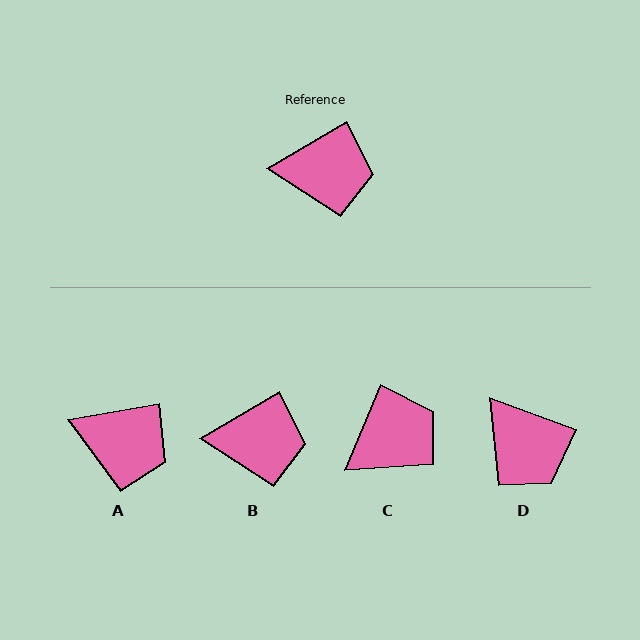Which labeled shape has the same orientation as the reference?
B.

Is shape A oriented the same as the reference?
No, it is off by about 20 degrees.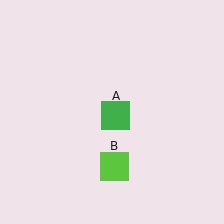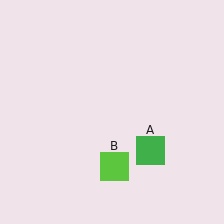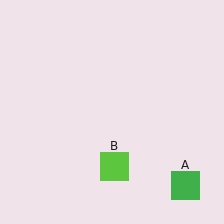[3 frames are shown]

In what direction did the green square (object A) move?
The green square (object A) moved down and to the right.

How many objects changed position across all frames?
1 object changed position: green square (object A).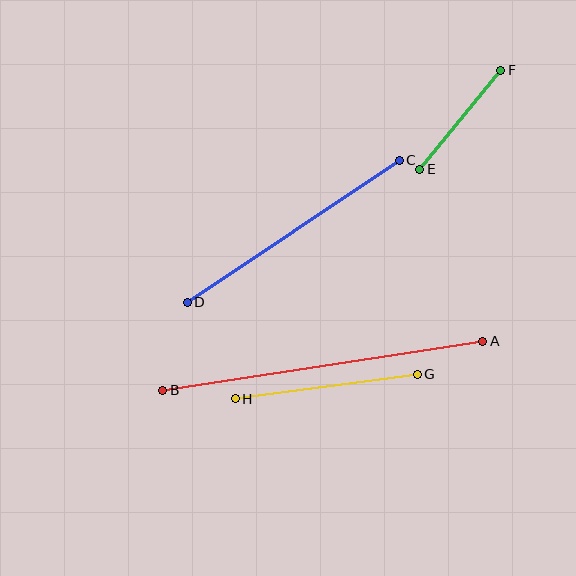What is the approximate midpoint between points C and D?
The midpoint is at approximately (293, 231) pixels.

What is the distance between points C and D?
The distance is approximately 255 pixels.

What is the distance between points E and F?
The distance is approximately 128 pixels.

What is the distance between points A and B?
The distance is approximately 324 pixels.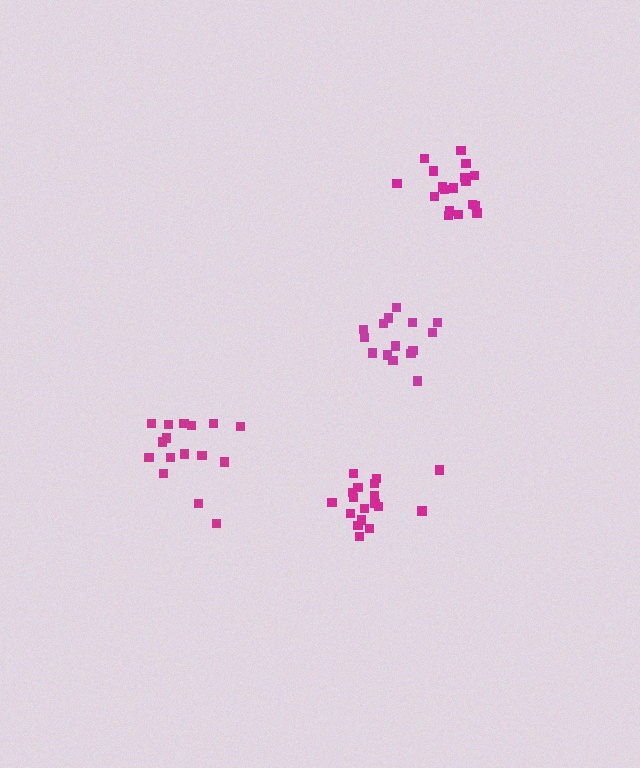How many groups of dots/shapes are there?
There are 4 groups.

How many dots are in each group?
Group 1: 18 dots, Group 2: 18 dots, Group 3: 16 dots, Group 4: 17 dots (69 total).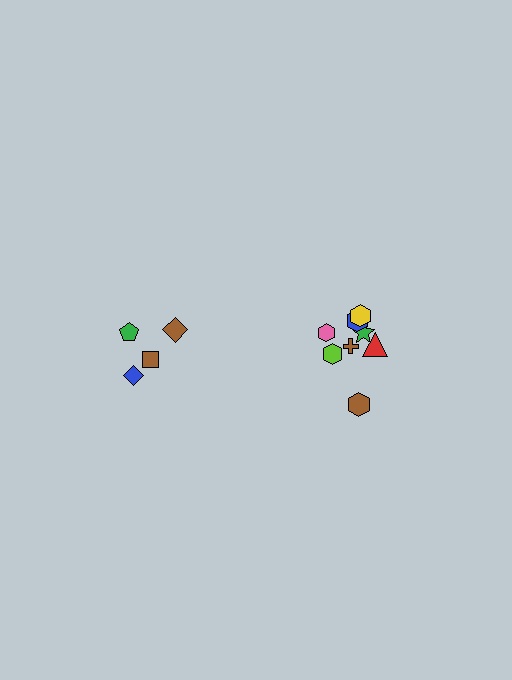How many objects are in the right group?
There are 8 objects.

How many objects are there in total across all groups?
There are 12 objects.